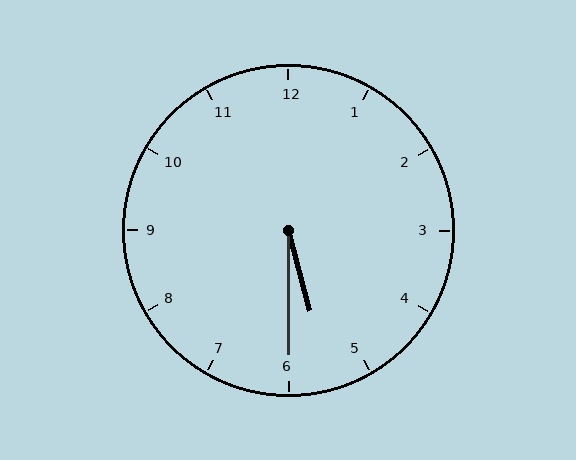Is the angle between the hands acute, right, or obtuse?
It is acute.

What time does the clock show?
5:30.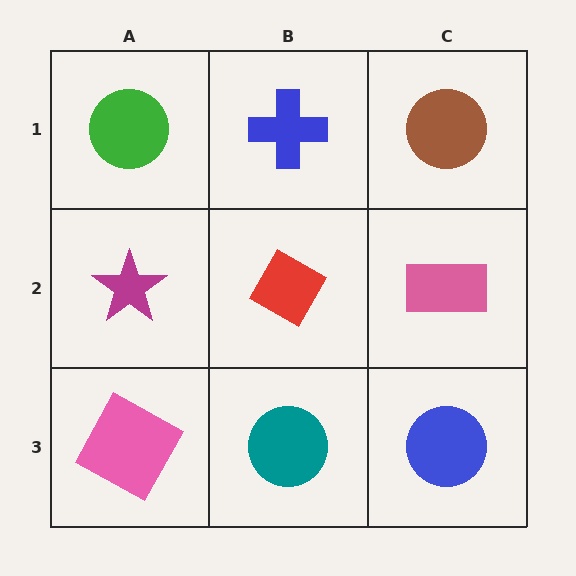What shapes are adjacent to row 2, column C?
A brown circle (row 1, column C), a blue circle (row 3, column C), a red diamond (row 2, column B).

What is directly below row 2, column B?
A teal circle.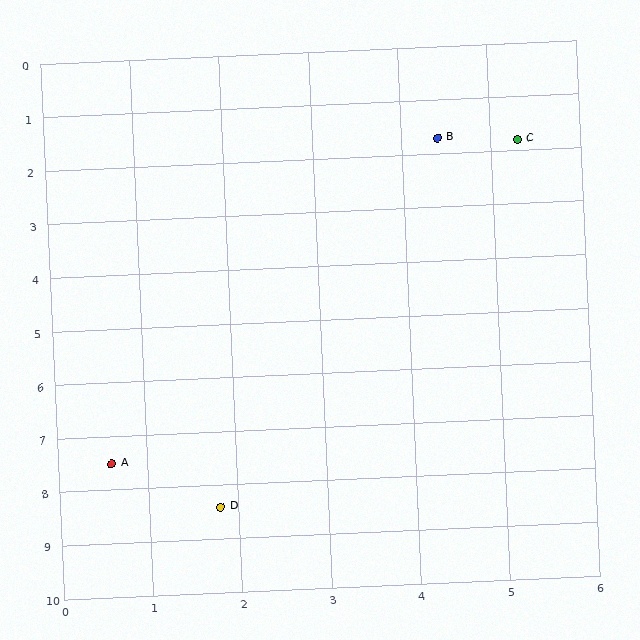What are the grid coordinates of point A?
Point A is at approximately (0.6, 7.5).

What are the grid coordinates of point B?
Point B is at approximately (4.4, 1.7).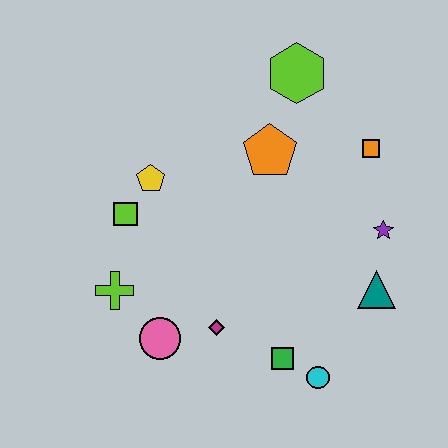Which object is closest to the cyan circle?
The green square is closest to the cyan circle.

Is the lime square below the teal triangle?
No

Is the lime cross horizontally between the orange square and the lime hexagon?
No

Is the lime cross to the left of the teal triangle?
Yes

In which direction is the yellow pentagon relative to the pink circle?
The yellow pentagon is above the pink circle.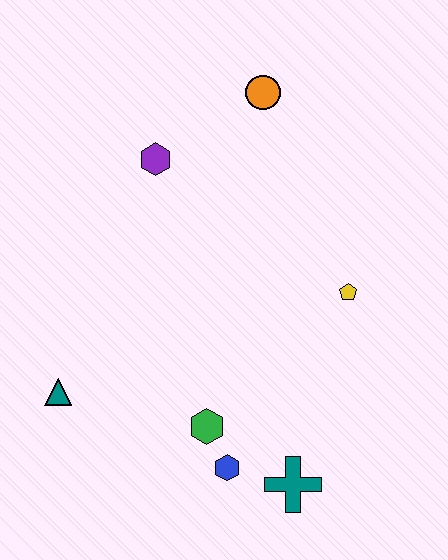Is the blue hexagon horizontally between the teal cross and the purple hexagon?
Yes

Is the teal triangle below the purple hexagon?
Yes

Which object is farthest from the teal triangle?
The orange circle is farthest from the teal triangle.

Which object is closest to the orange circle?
The purple hexagon is closest to the orange circle.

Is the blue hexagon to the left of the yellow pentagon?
Yes